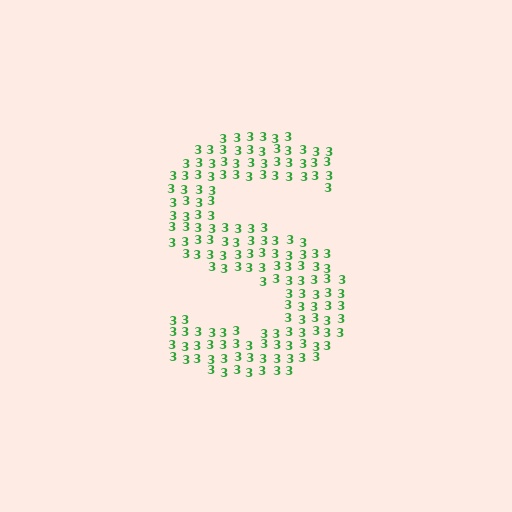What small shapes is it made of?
It is made of small digit 3's.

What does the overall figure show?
The overall figure shows the letter S.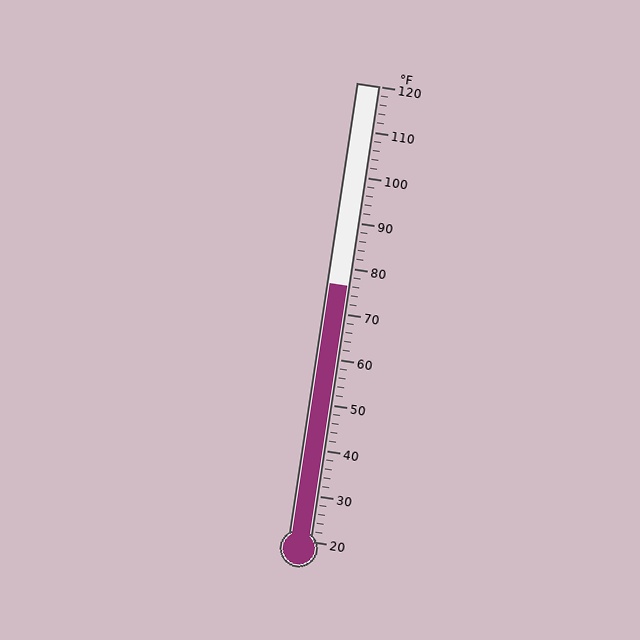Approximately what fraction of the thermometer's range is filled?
The thermometer is filled to approximately 55% of its range.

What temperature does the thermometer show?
The thermometer shows approximately 76°F.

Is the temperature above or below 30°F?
The temperature is above 30°F.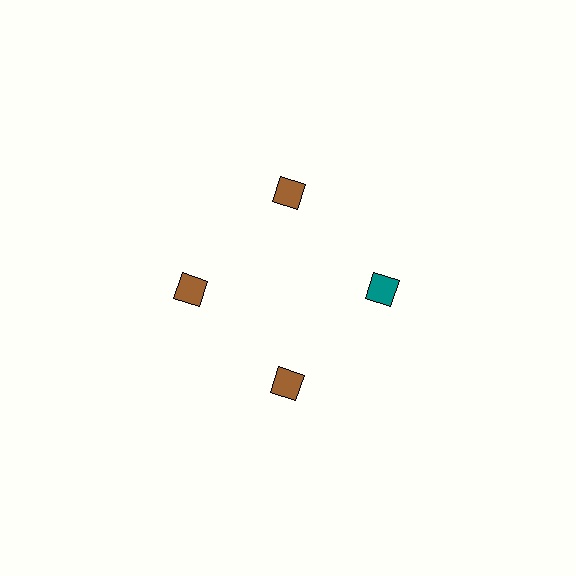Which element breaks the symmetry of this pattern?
The teal diamond at roughly the 3 o'clock position breaks the symmetry. All other shapes are brown diamonds.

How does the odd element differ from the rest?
It has a different color: teal instead of brown.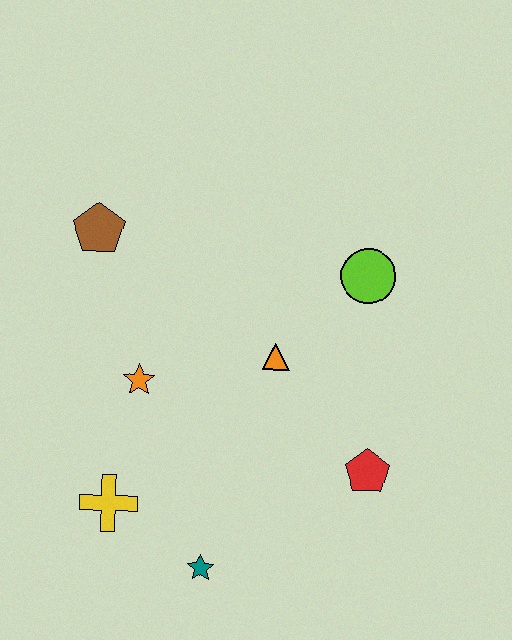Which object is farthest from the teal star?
The brown pentagon is farthest from the teal star.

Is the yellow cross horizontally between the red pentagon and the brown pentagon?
Yes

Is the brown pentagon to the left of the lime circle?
Yes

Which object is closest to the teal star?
The yellow cross is closest to the teal star.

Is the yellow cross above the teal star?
Yes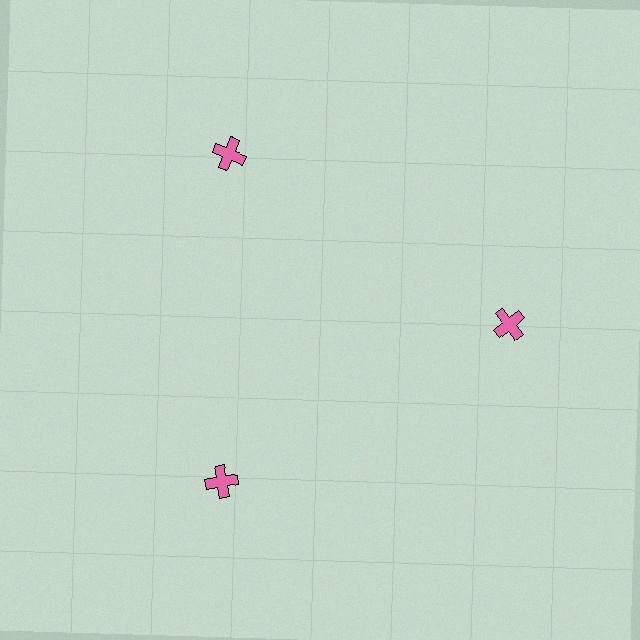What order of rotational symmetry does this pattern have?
This pattern has 3-fold rotational symmetry.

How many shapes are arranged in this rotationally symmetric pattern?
There are 3 shapes, arranged in 3 groups of 1.